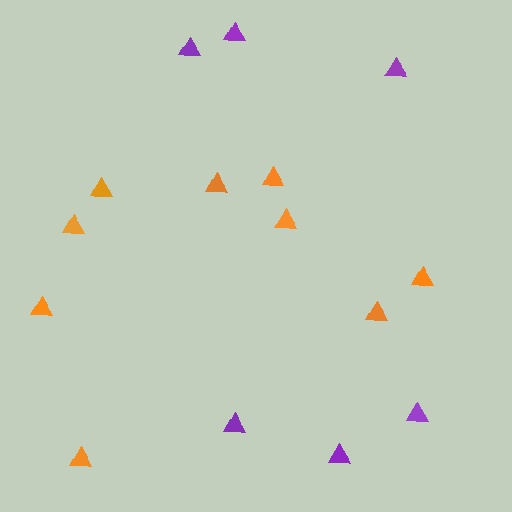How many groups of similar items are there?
There are 2 groups: one group of orange triangles (9) and one group of purple triangles (6).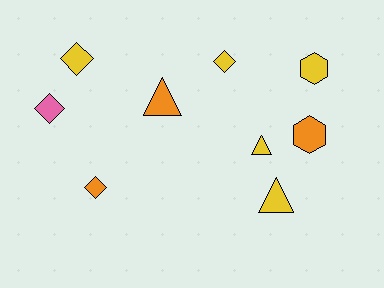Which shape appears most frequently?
Diamond, with 4 objects.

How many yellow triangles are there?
There are 2 yellow triangles.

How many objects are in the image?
There are 9 objects.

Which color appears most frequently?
Yellow, with 5 objects.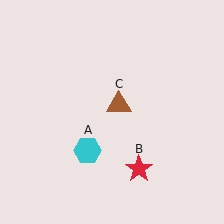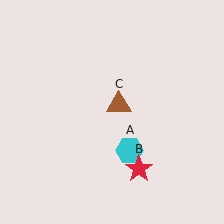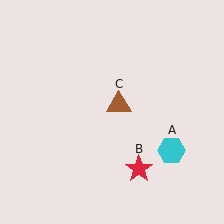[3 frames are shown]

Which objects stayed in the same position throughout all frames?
Red star (object B) and brown triangle (object C) remained stationary.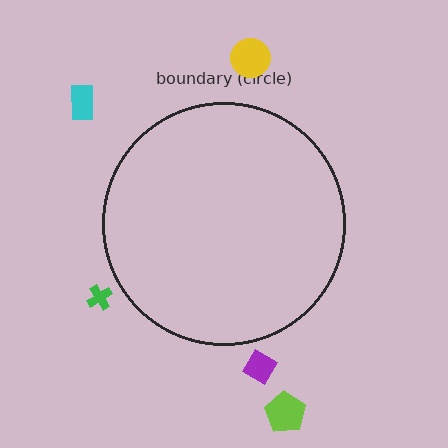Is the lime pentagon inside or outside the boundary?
Outside.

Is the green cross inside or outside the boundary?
Outside.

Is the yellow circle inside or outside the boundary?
Outside.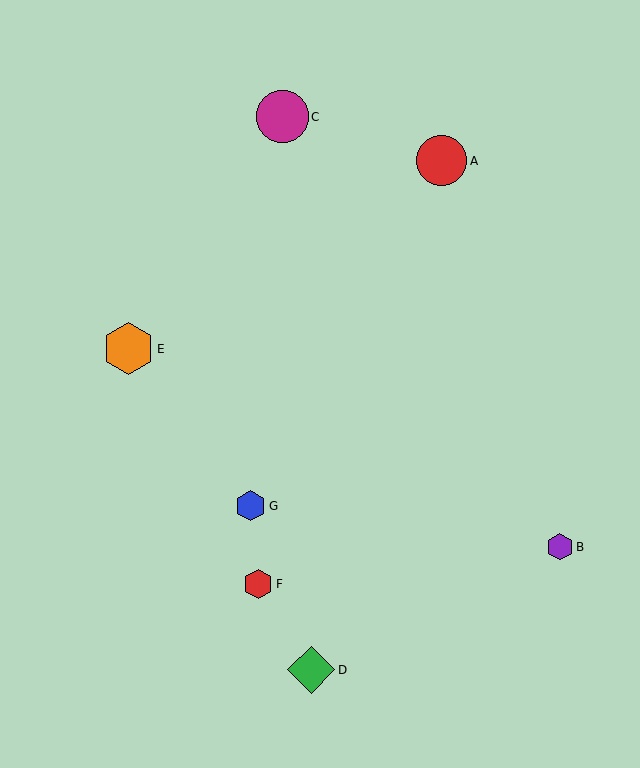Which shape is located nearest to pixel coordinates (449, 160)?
The red circle (labeled A) at (442, 161) is nearest to that location.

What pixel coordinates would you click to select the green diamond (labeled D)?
Click at (311, 670) to select the green diamond D.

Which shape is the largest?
The magenta circle (labeled C) is the largest.